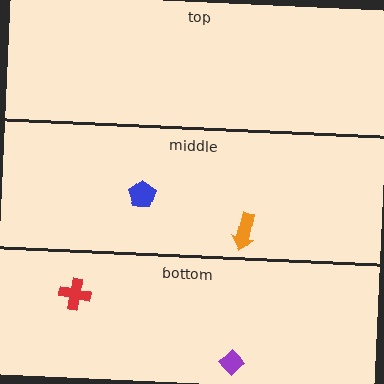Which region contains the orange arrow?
The middle region.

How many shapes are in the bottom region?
2.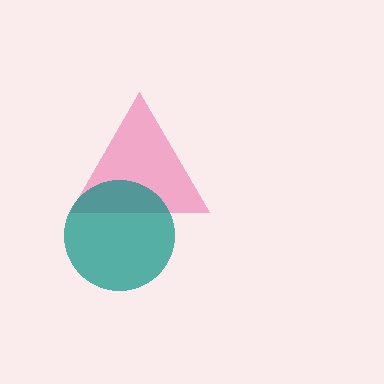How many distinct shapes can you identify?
There are 2 distinct shapes: a pink triangle, a teal circle.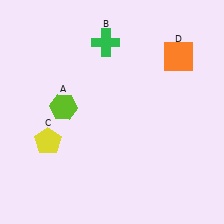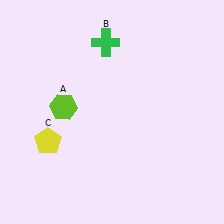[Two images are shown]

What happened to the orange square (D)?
The orange square (D) was removed in Image 2. It was in the top-right area of Image 1.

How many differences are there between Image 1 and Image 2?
There is 1 difference between the two images.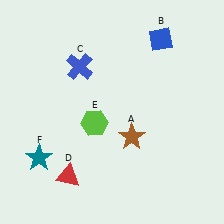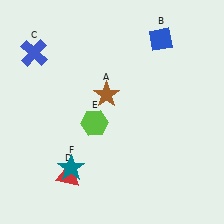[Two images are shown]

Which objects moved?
The objects that moved are: the brown star (A), the blue cross (C), the teal star (F).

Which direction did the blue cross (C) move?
The blue cross (C) moved left.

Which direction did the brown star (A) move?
The brown star (A) moved up.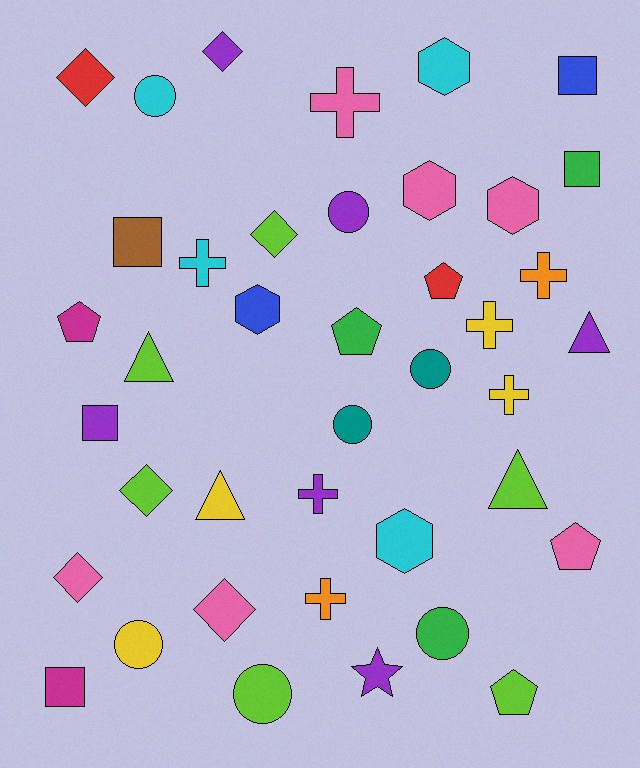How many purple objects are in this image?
There are 6 purple objects.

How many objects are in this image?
There are 40 objects.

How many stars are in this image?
There is 1 star.